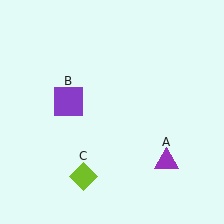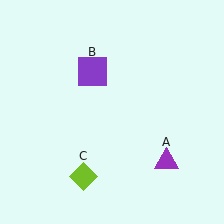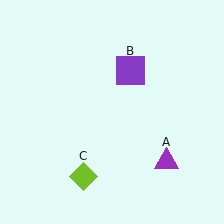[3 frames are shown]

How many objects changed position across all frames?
1 object changed position: purple square (object B).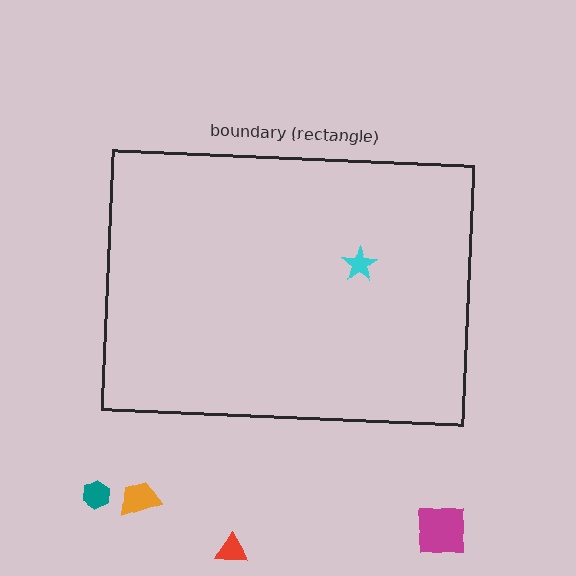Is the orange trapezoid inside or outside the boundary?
Outside.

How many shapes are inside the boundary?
1 inside, 4 outside.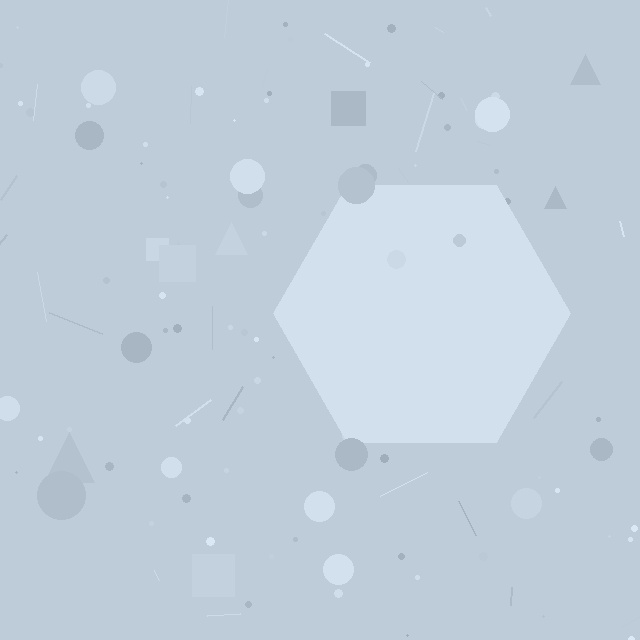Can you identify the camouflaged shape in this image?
The camouflaged shape is a hexagon.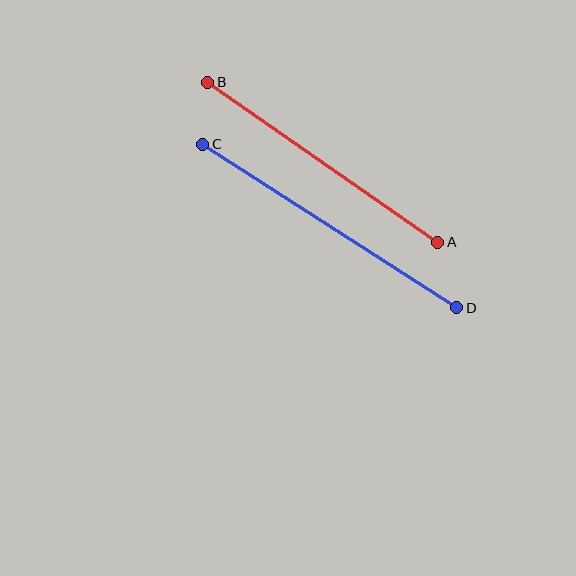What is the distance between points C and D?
The distance is approximately 302 pixels.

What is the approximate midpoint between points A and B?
The midpoint is at approximately (323, 162) pixels.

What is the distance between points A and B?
The distance is approximately 281 pixels.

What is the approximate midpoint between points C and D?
The midpoint is at approximately (330, 226) pixels.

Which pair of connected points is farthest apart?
Points C and D are farthest apart.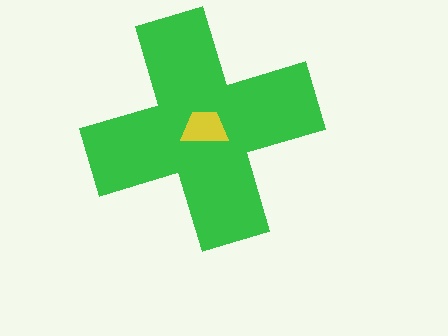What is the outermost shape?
The green cross.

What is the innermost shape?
The yellow trapezoid.